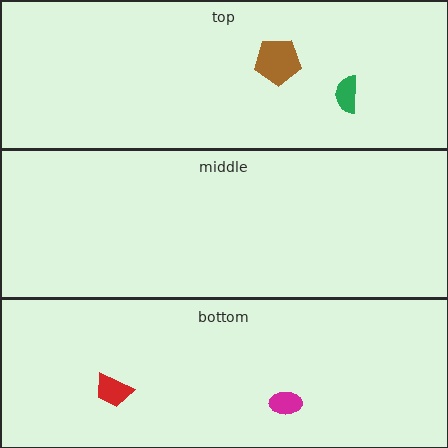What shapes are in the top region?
The brown pentagon, the green semicircle.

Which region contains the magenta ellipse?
The bottom region.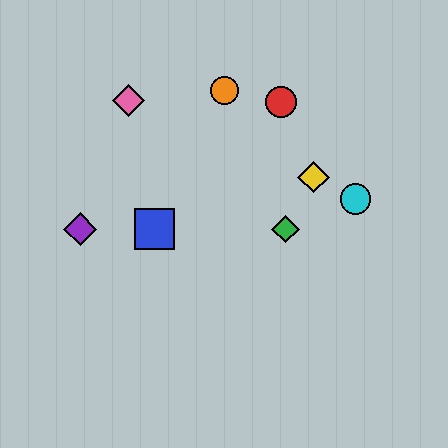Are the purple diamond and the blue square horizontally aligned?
Yes, both are at y≈229.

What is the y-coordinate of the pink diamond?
The pink diamond is at y≈101.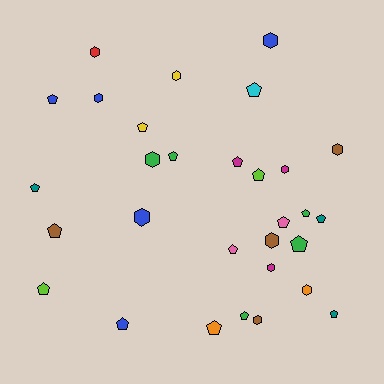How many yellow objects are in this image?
There are 2 yellow objects.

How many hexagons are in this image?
There are 12 hexagons.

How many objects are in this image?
There are 30 objects.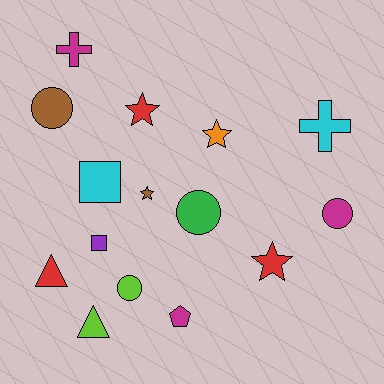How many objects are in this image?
There are 15 objects.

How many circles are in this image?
There are 4 circles.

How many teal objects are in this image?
There are no teal objects.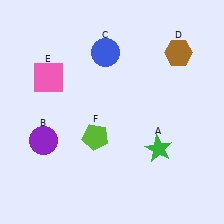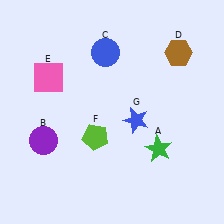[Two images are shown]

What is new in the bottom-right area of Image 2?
A blue star (G) was added in the bottom-right area of Image 2.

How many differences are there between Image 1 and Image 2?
There is 1 difference between the two images.